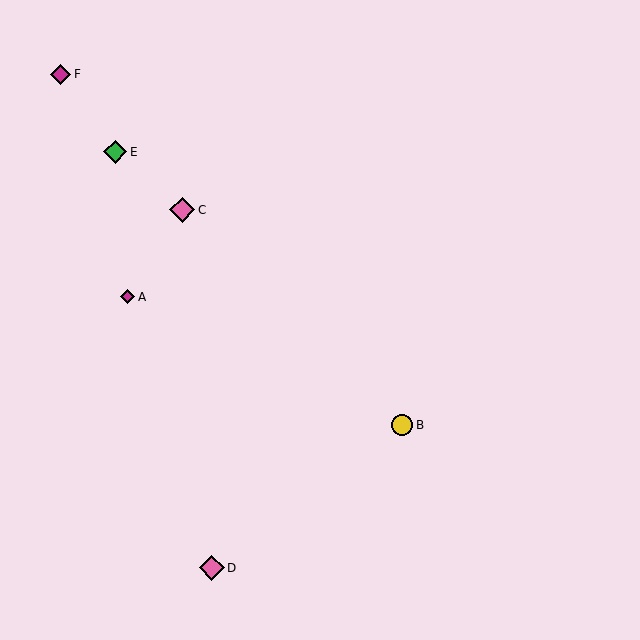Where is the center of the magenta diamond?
The center of the magenta diamond is at (61, 74).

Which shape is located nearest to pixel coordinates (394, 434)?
The yellow circle (labeled B) at (402, 425) is nearest to that location.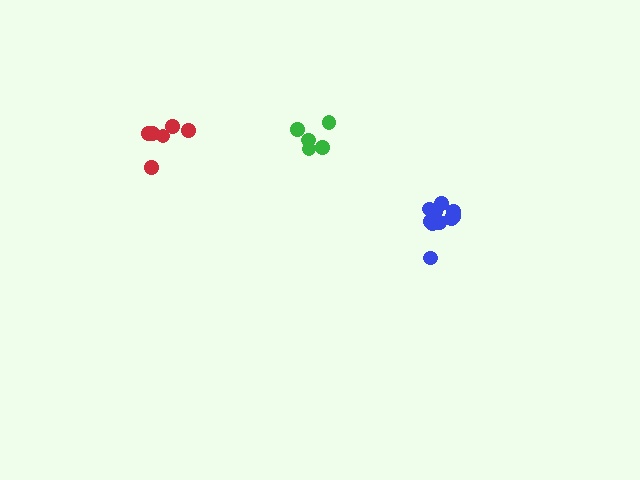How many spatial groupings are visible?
There are 3 spatial groupings.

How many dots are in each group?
Group 1: 6 dots, Group 2: 5 dots, Group 3: 11 dots (22 total).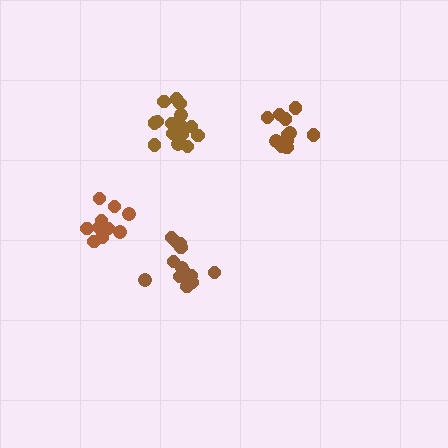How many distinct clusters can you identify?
There are 4 distinct clusters.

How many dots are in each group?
Group 1: 13 dots, Group 2: 11 dots, Group 3: 11 dots, Group 4: 17 dots (52 total).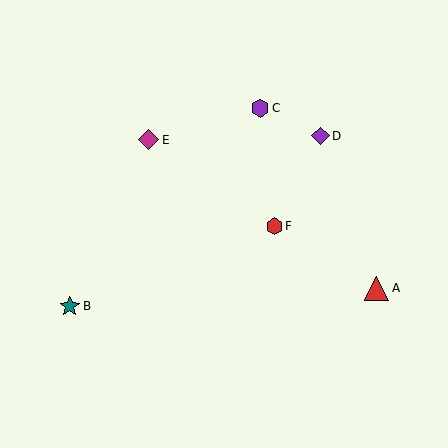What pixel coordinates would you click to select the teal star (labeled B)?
Click at (70, 306) to select the teal star B.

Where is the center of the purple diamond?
The center of the purple diamond is at (320, 136).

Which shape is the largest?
The red triangle (labeled A) is the largest.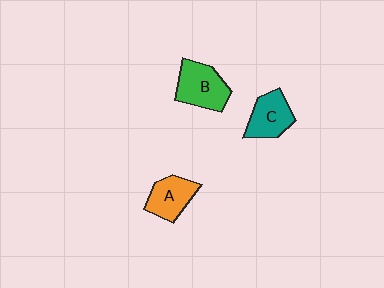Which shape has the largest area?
Shape B (green).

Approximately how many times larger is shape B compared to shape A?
Approximately 1.3 times.